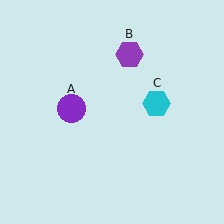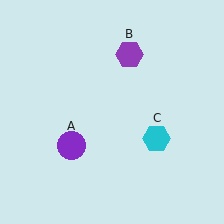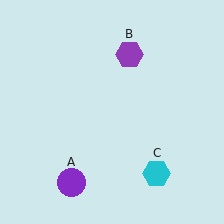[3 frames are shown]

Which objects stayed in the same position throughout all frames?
Purple hexagon (object B) remained stationary.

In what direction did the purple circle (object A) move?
The purple circle (object A) moved down.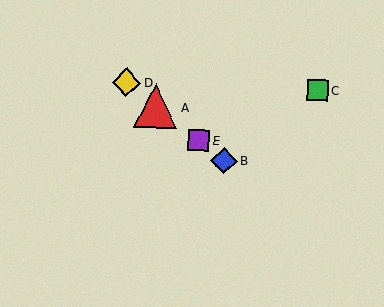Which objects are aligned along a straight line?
Objects A, B, D, E are aligned along a straight line.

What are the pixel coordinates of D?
Object D is at (126, 82).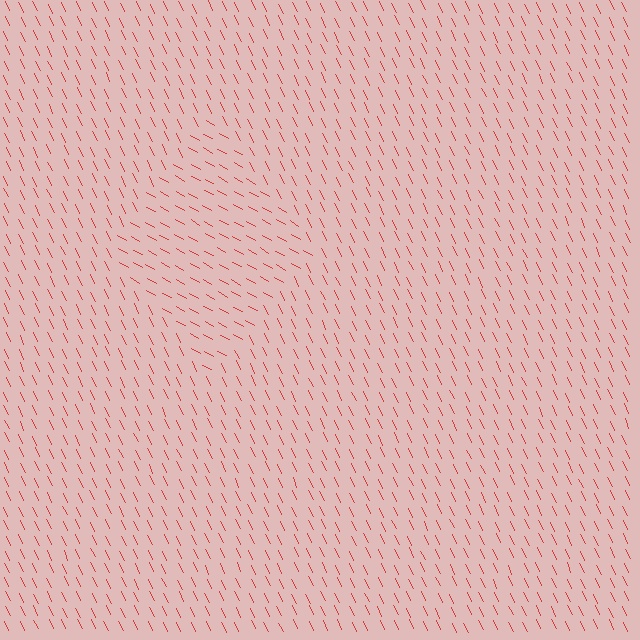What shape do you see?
I see a diamond.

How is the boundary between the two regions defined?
The boundary is defined purely by a change in line orientation (approximately 35 degrees difference). All lines are the same color and thickness.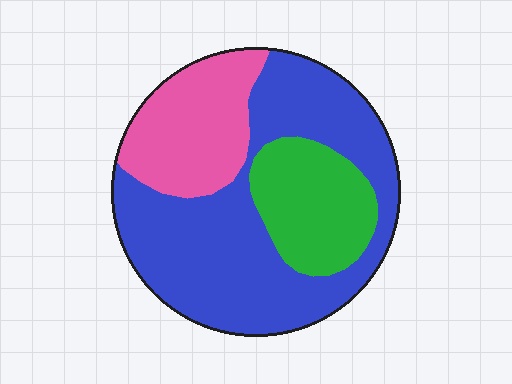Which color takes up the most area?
Blue, at roughly 55%.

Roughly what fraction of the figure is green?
Green takes up about one fifth (1/5) of the figure.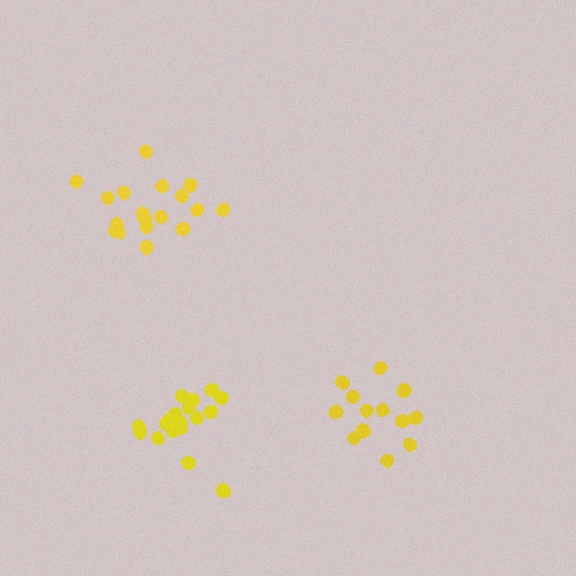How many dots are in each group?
Group 1: 19 dots, Group 2: 13 dots, Group 3: 19 dots (51 total).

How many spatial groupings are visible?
There are 3 spatial groupings.